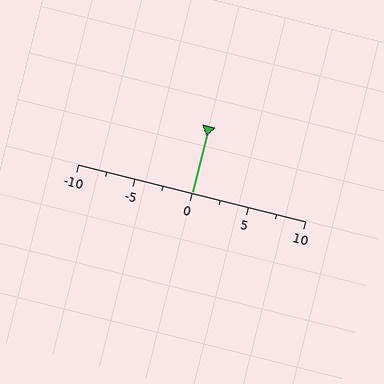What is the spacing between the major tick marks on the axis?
The major ticks are spaced 5 apart.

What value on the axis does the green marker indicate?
The marker indicates approximately 0.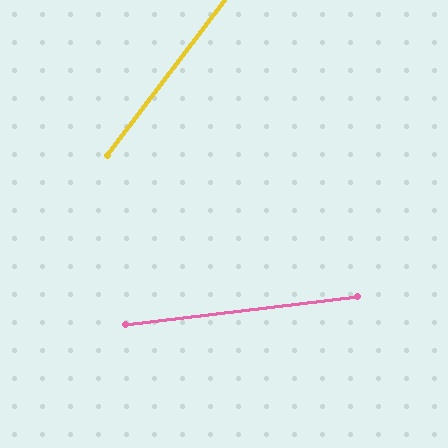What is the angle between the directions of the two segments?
Approximately 46 degrees.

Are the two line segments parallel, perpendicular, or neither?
Neither parallel nor perpendicular — they differ by about 46°.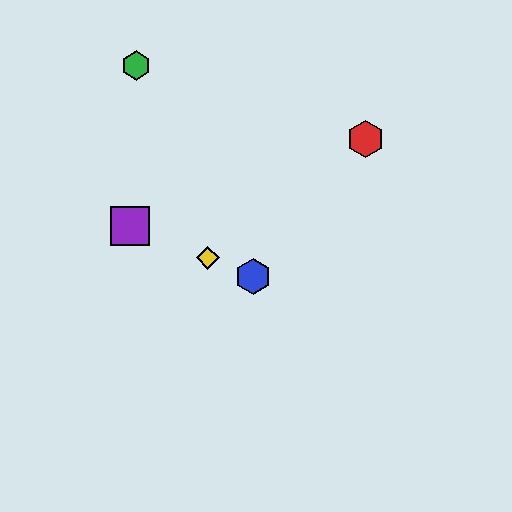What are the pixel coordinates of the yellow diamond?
The yellow diamond is at (208, 258).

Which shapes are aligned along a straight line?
The blue hexagon, the yellow diamond, the purple square are aligned along a straight line.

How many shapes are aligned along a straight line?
3 shapes (the blue hexagon, the yellow diamond, the purple square) are aligned along a straight line.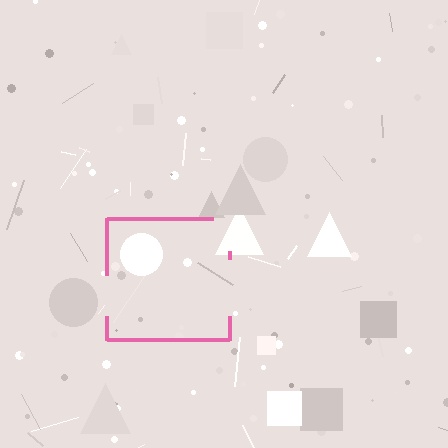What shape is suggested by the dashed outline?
The dashed outline suggests a square.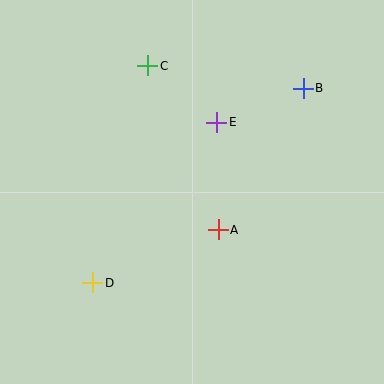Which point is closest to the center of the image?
Point A at (218, 230) is closest to the center.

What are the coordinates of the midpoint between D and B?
The midpoint between D and B is at (198, 186).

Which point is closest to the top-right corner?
Point B is closest to the top-right corner.